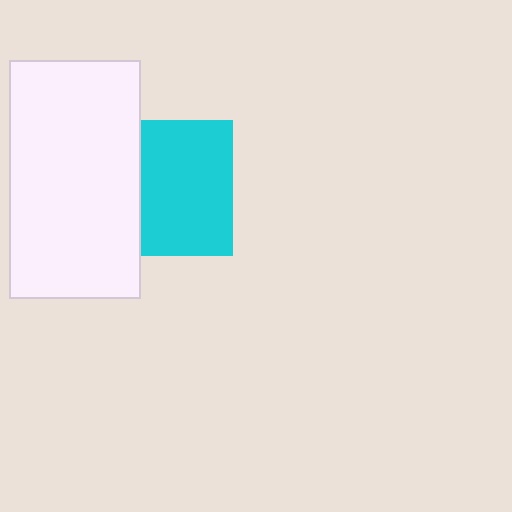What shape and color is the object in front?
The object in front is a white rectangle.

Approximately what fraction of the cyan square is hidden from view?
Roughly 33% of the cyan square is hidden behind the white rectangle.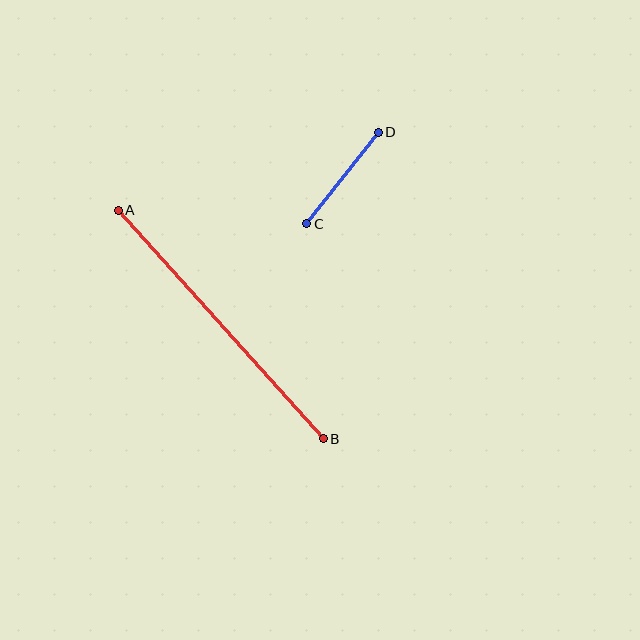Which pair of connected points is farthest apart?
Points A and B are farthest apart.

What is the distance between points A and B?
The distance is approximately 307 pixels.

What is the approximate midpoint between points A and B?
The midpoint is at approximately (221, 324) pixels.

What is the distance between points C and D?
The distance is approximately 116 pixels.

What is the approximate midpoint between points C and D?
The midpoint is at approximately (342, 178) pixels.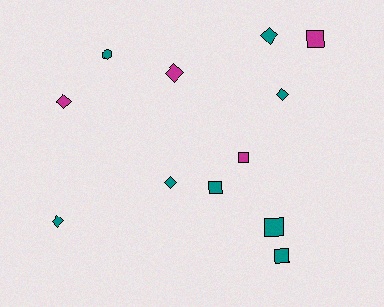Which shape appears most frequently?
Diamond, with 6 objects.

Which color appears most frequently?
Teal, with 8 objects.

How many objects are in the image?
There are 12 objects.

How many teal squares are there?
There are 3 teal squares.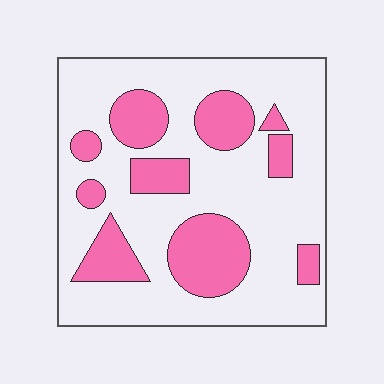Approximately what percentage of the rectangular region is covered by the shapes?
Approximately 30%.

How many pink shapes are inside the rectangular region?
10.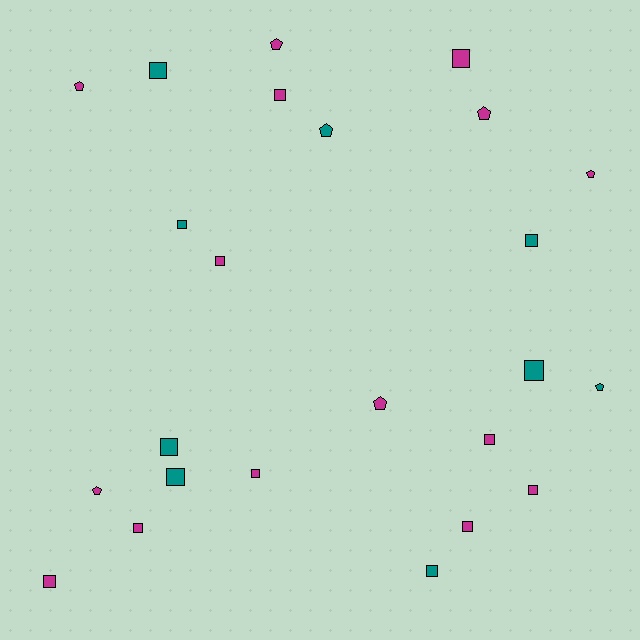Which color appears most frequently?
Magenta, with 15 objects.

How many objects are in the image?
There are 24 objects.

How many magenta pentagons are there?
There are 6 magenta pentagons.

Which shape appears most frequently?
Square, with 16 objects.